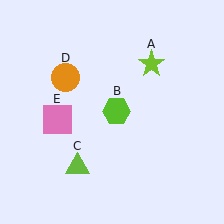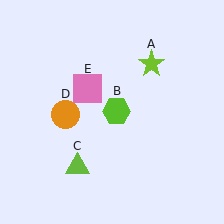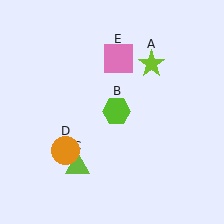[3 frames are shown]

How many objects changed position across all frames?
2 objects changed position: orange circle (object D), pink square (object E).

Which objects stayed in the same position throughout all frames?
Lime star (object A) and lime hexagon (object B) and lime triangle (object C) remained stationary.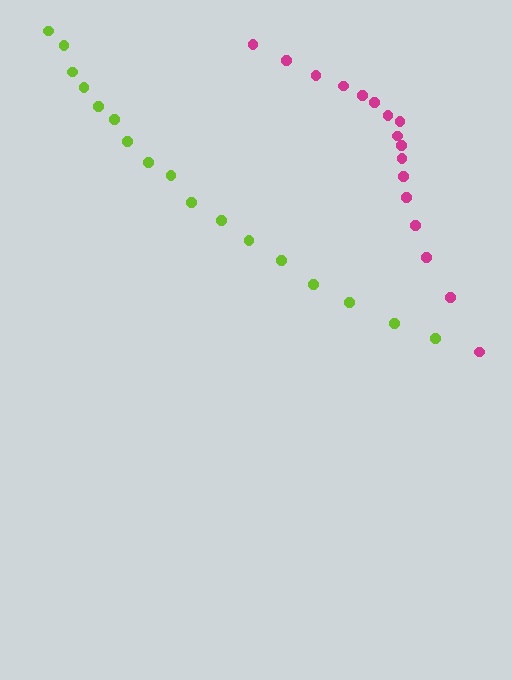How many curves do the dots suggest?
There are 2 distinct paths.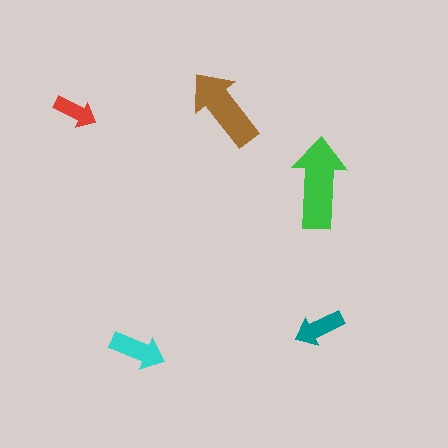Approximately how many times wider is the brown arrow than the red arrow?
About 2 times wider.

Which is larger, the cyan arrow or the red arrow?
The cyan one.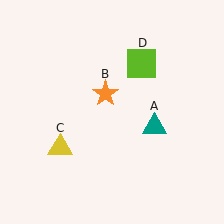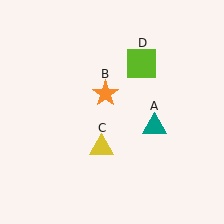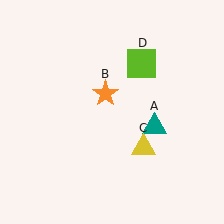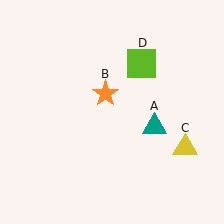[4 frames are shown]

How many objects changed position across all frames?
1 object changed position: yellow triangle (object C).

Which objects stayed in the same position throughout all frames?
Teal triangle (object A) and orange star (object B) and lime square (object D) remained stationary.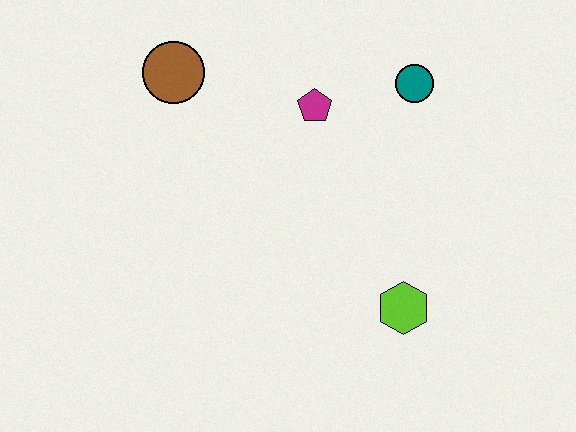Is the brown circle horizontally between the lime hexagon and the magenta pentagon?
No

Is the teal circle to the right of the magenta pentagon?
Yes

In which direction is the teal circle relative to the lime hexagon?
The teal circle is above the lime hexagon.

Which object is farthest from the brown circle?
The lime hexagon is farthest from the brown circle.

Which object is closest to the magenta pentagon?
The teal circle is closest to the magenta pentagon.